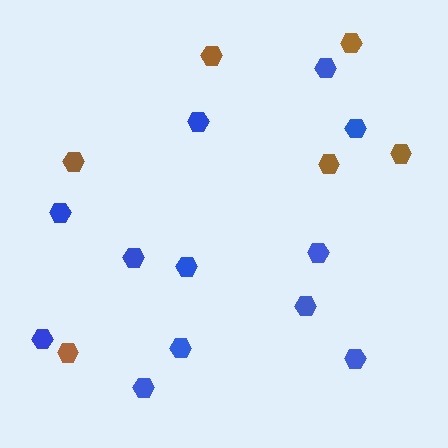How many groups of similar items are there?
There are 2 groups: one group of brown hexagons (6) and one group of blue hexagons (12).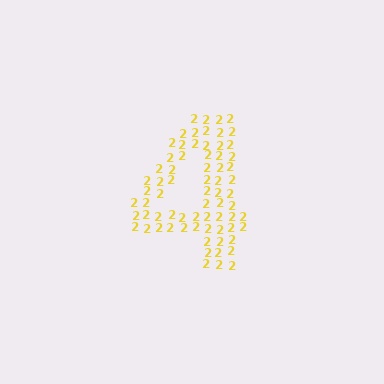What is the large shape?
The large shape is the digit 4.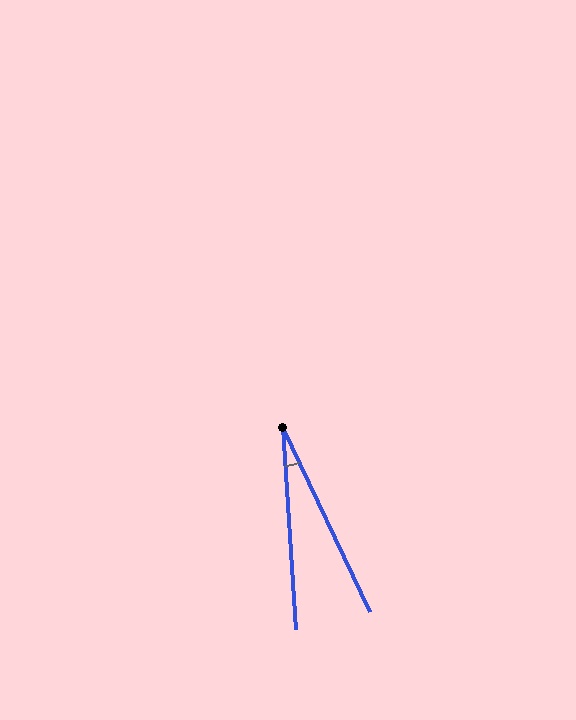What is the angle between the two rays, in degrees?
Approximately 22 degrees.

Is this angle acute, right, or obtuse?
It is acute.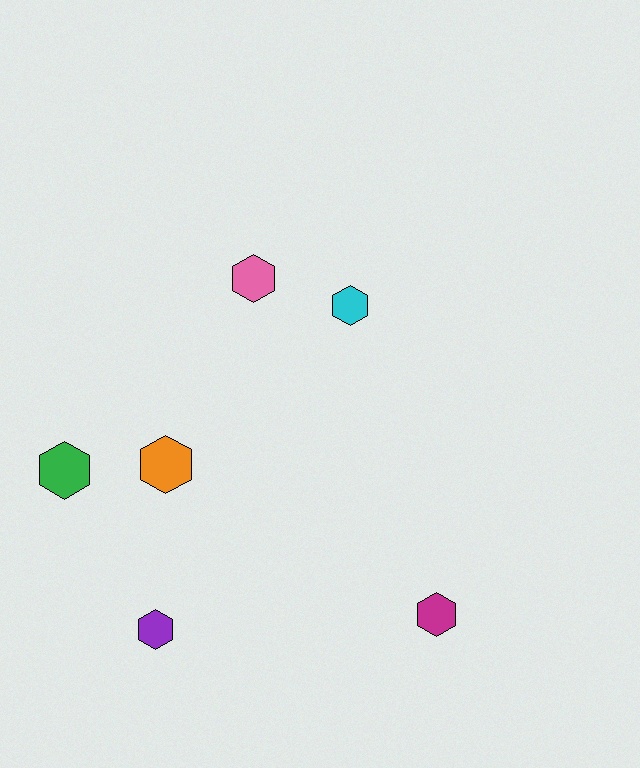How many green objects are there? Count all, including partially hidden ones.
There is 1 green object.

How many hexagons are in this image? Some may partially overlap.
There are 6 hexagons.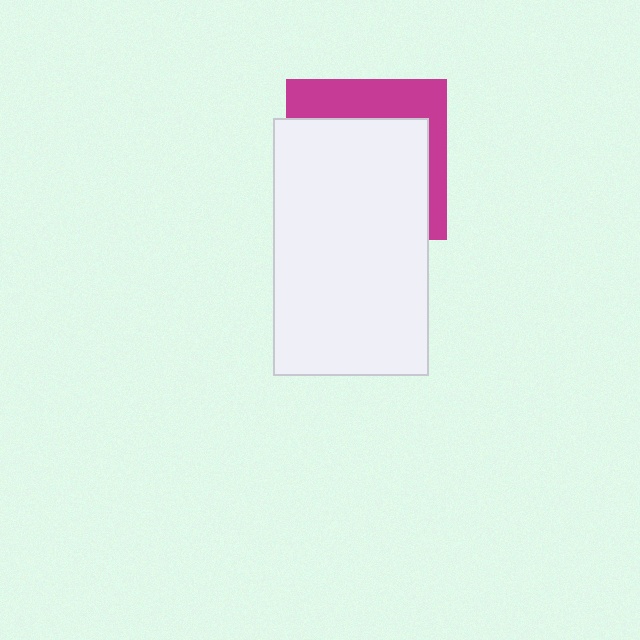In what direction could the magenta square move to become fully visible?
The magenta square could move up. That would shift it out from behind the white rectangle entirely.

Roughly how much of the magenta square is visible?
A small part of it is visible (roughly 32%).